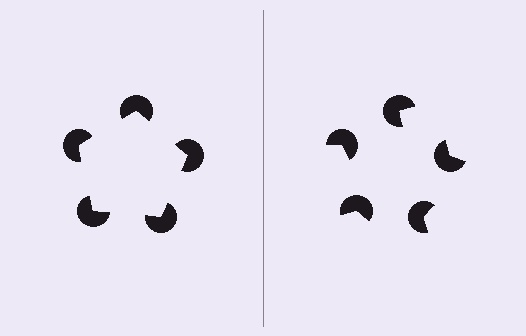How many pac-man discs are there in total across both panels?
10 — 5 on each side.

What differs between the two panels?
The pac-man discs are positioned identically on both sides; only the wedge orientations differ. On the left they align to a pentagon; on the right they are misaligned.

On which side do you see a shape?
An illusory pentagon appears on the left side. On the right side the wedge cuts are rotated, so no coherent shape forms.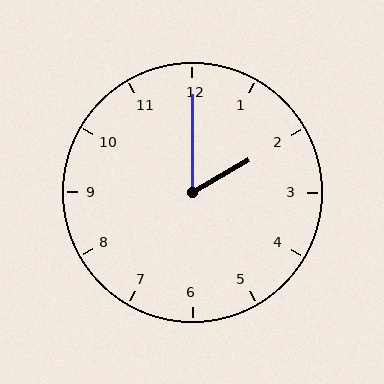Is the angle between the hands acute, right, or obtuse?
It is acute.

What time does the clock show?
2:00.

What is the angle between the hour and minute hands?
Approximately 60 degrees.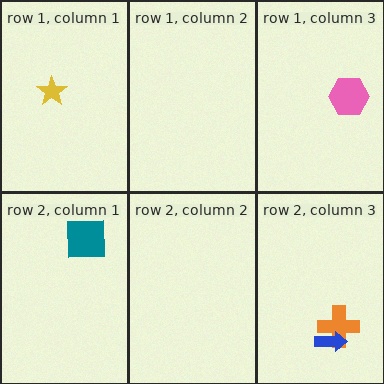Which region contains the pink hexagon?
The row 1, column 3 region.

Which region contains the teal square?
The row 2, column 1 region.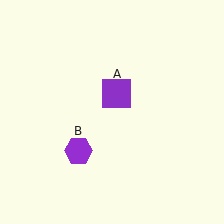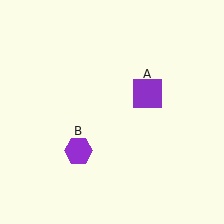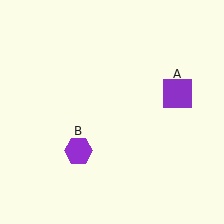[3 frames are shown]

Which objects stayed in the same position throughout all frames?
Purple hexagon (object B) remained stationary.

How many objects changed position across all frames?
1 object changed position: purple square (object A).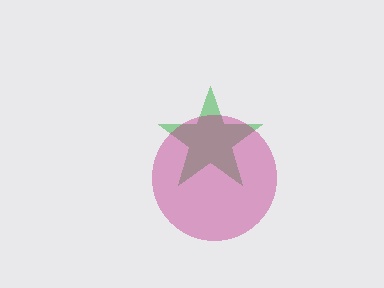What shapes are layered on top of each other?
The layered shapes are: a green star, a magenta circle.